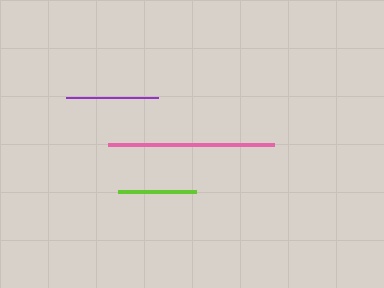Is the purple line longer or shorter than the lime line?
The purple line is longer than the lime line.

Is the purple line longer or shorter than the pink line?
The pink line is longer than the purple line.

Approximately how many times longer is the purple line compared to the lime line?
The purple line is approximately 1.2 times the length of the lime line.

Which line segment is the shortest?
The lime line is the shortest at approximately 78 pixels.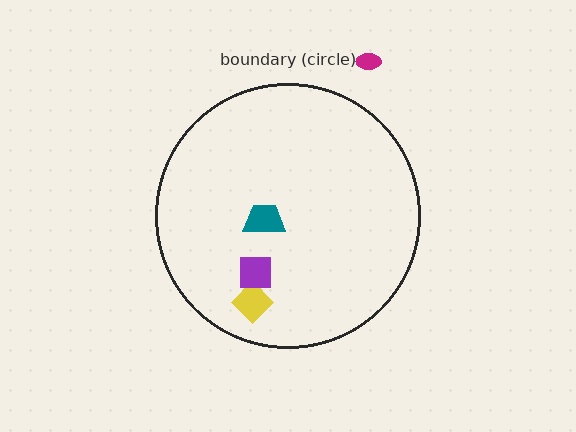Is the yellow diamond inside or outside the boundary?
Inside.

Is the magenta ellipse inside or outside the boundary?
Outside.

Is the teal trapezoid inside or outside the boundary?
Inside.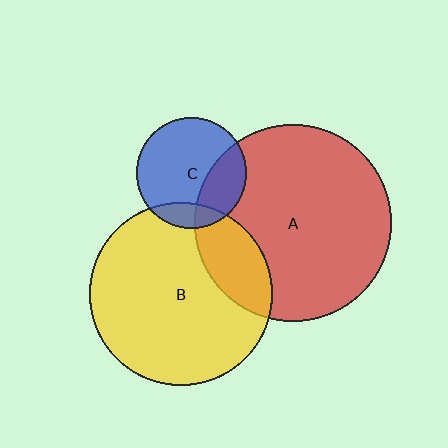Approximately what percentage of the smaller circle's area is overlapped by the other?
Approximately 15%.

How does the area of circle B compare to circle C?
Approximately 2.7 times.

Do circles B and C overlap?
Yes.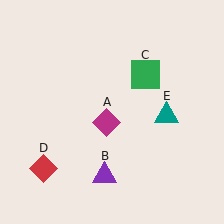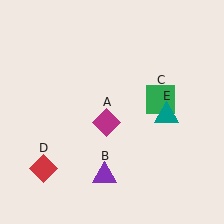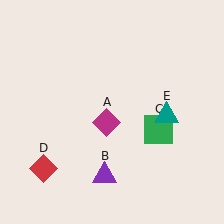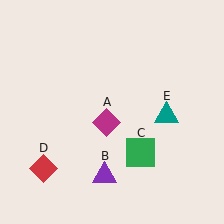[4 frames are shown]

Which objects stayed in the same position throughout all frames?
Magenta diamond (object A) and purple triangle (object B) and red diamond (object D) and teal triangle (object E) remained stationary.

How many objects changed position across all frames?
1 object changed position: green square (object C).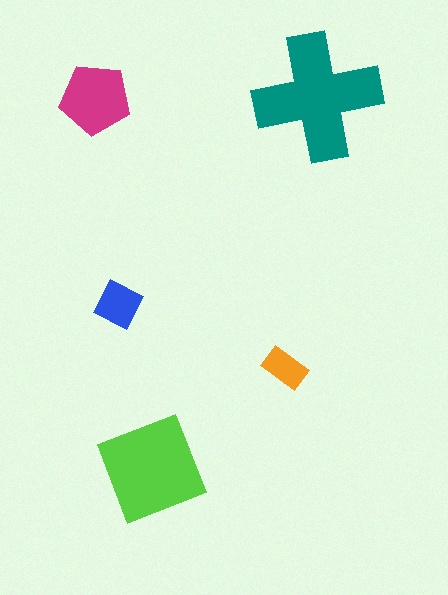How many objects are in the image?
There are 5 objects in the image.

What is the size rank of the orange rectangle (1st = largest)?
5th.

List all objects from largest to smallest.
The teal cross, the lime diamond, the magenta pentagon, the blue square, the orange rectangle.